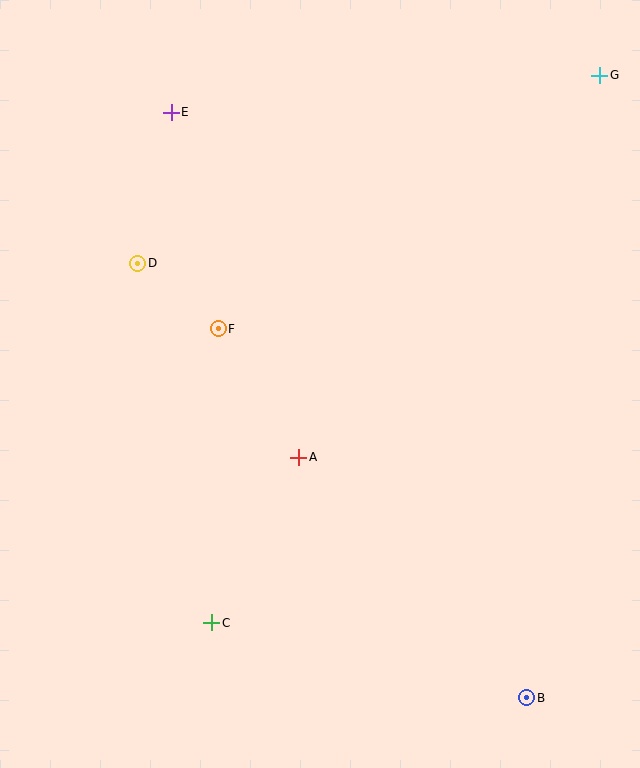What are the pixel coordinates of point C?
Point C is at (212, 623).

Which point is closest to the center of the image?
Point A at (299, 457) is closest to the center.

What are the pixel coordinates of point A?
Point A is at (299, 457).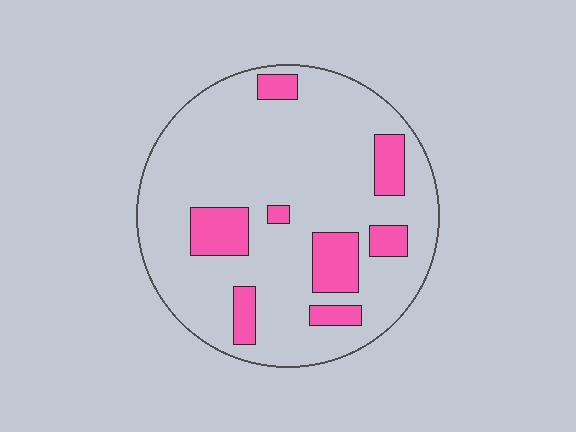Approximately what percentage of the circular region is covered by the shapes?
Approximately 20%.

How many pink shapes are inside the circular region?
8.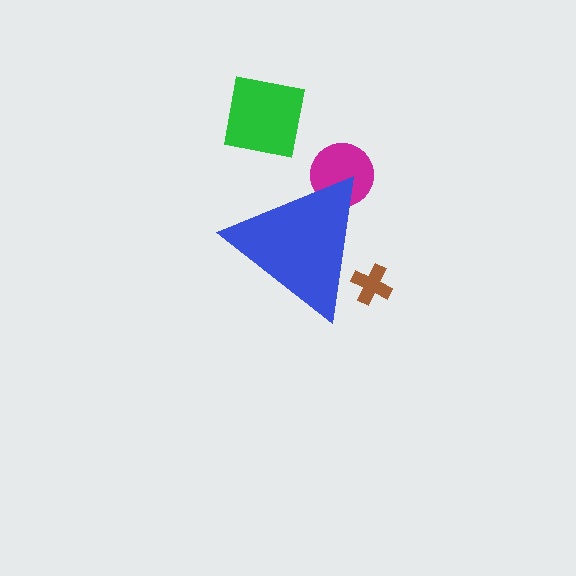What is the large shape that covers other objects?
A blue triangle.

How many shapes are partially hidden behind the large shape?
2 shapes are partially hidden.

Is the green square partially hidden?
No, the green square is fully visible.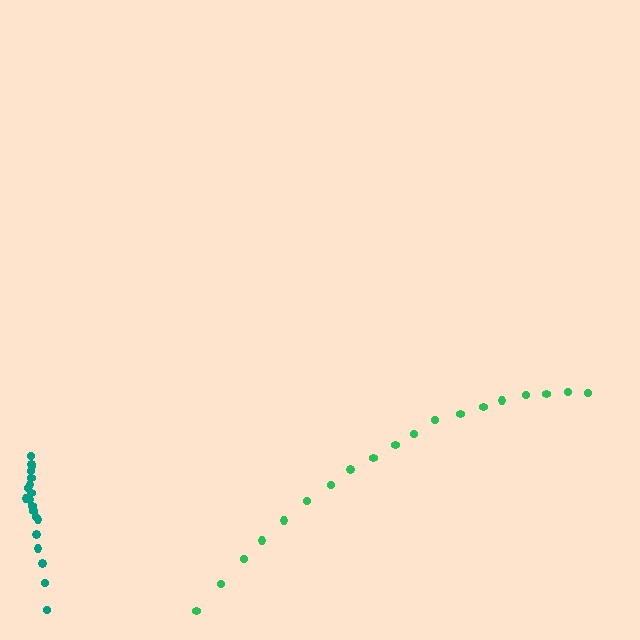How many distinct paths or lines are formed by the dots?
There are 2 distinct paths.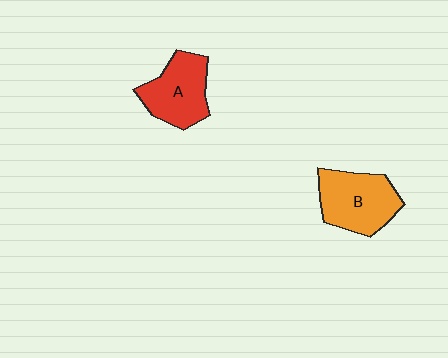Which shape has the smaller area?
Shape A (red).